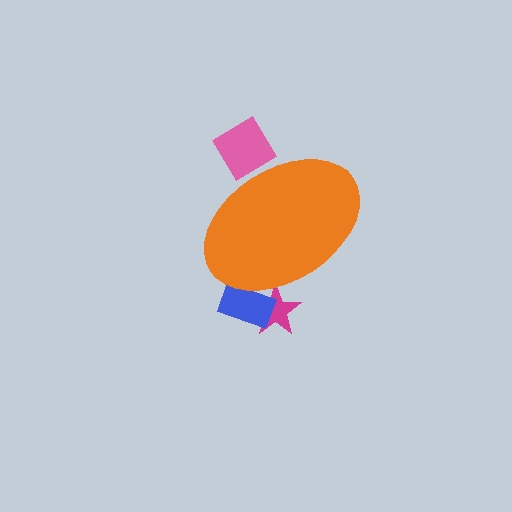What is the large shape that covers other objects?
An orange ellipse.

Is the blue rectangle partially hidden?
Yes, the blue rectangle is partially hidden behind the orange ellipse.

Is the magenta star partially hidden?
Yes, the magenta star is partially hidden behind the orange ellipse.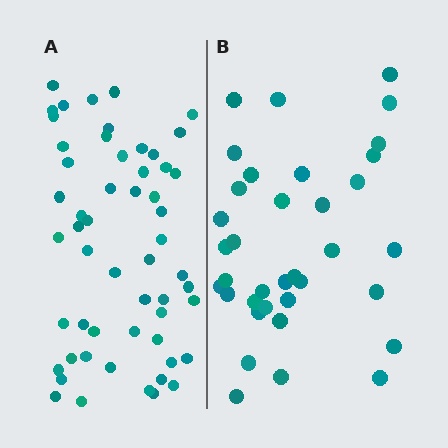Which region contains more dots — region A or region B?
Region A (the left region) has more dots.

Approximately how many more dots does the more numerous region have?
Region A has approximately 20 more dots than region B.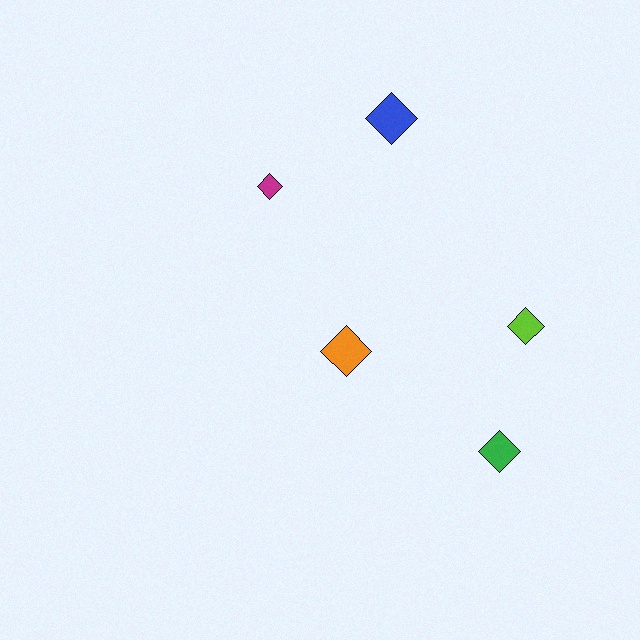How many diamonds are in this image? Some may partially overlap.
There are 5 diamonds.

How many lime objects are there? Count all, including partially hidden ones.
There is 1 lime object.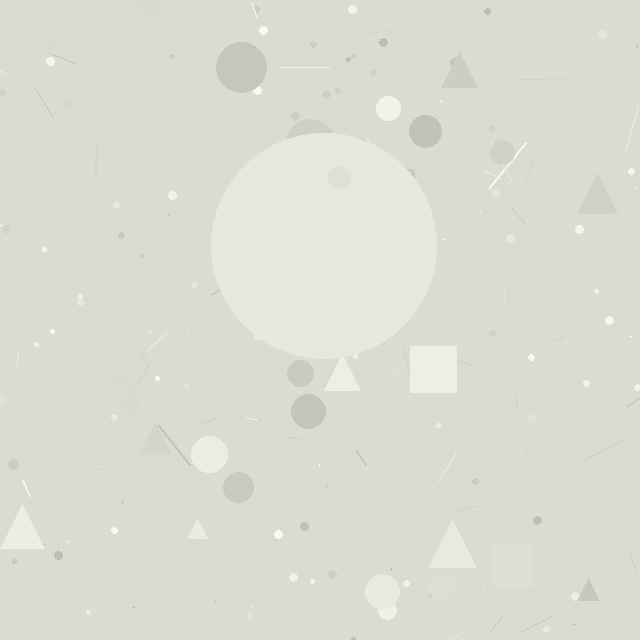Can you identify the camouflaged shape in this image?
The camouflaged shape is a circle.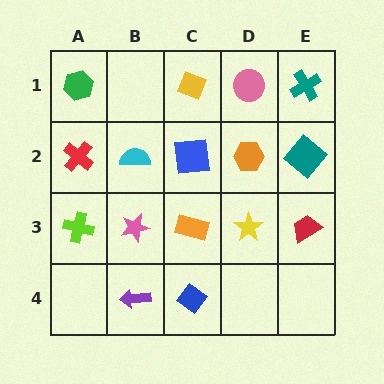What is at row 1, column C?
A yellow diamond.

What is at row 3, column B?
A pink star.